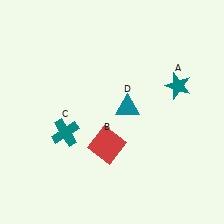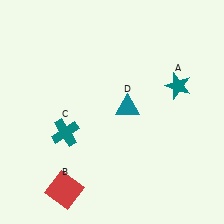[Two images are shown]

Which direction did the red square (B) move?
The red square (B) moved down.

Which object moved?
The red square (B) moved down.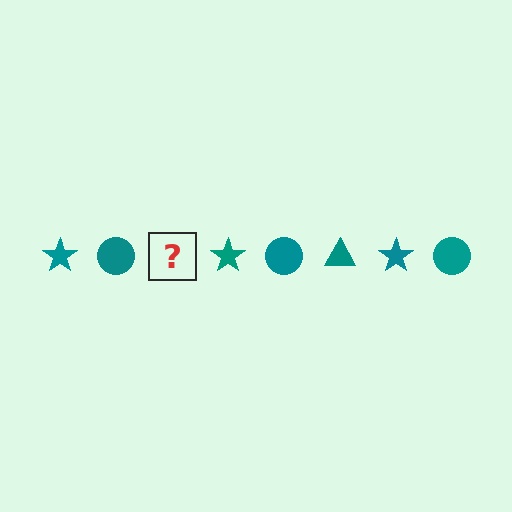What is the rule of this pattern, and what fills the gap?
The rule is that the pattern cycles through star, circle, triangle shapes in teal. The gap should be filled with a teal triangle.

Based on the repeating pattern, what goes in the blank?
The blank should be a teal triangle.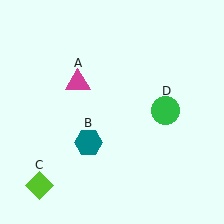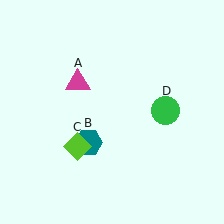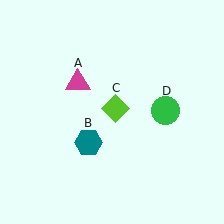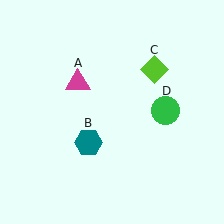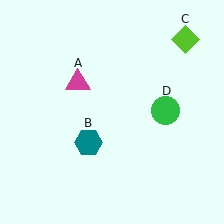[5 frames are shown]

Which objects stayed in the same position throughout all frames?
Magenta triangle (object A) and teal hexagon (object B) and green circle (object D) remained stationary.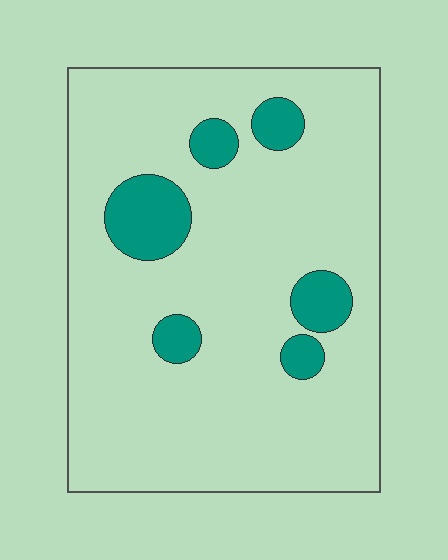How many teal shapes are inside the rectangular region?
6.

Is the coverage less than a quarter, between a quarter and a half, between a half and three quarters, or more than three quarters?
Less than a quarter.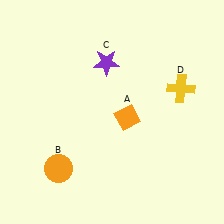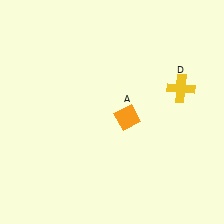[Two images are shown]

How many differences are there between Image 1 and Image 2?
There are 2 differences between the two images.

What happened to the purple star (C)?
The purple star (C) was removed in Image 2. It was in the top-left area of Image 1.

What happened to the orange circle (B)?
The orange circle (B) was removed in Image 2. It was in the bottom-left area of Image 1.